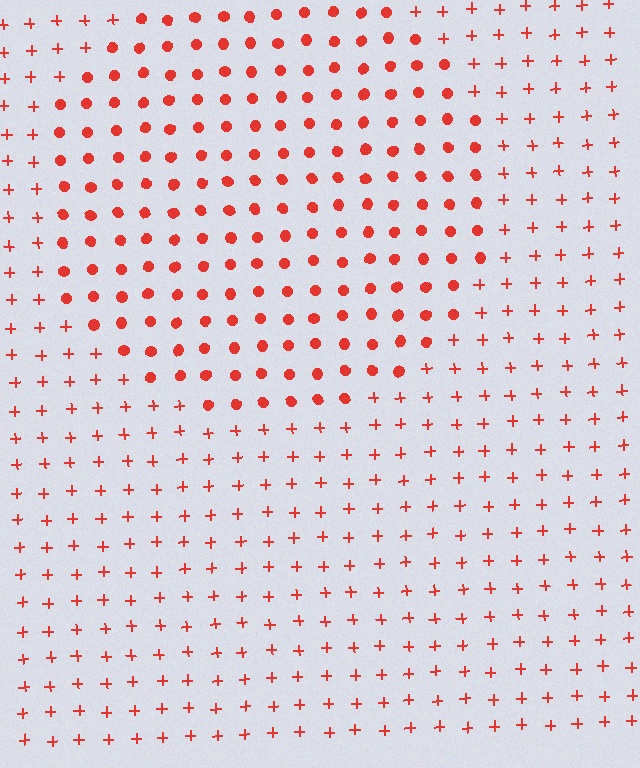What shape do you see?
I see a circle.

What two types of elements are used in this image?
The image uses circles inside the circle region and plus signs outside it.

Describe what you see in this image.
The image is filled with small red elements arranged in a uniform grid. A circle-shaped region contains circles, while the surrounding area contains plus signs. The boundary is defined purely by the change in element shape.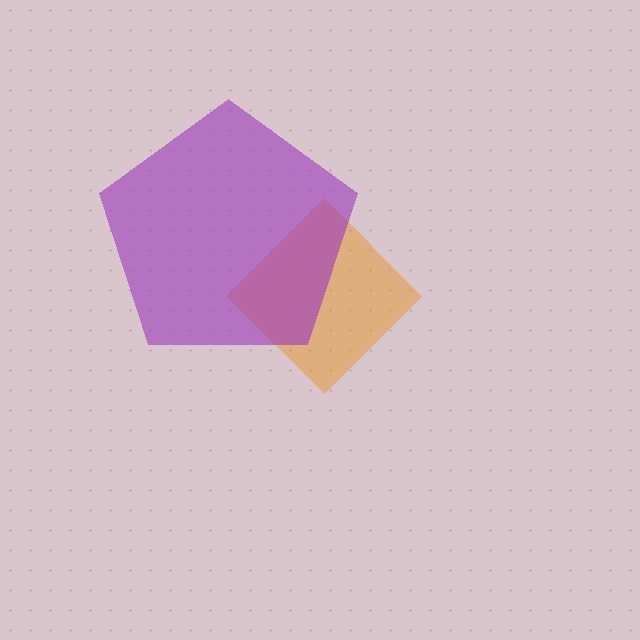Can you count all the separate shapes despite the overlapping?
Yes, there are 2 separate shapes.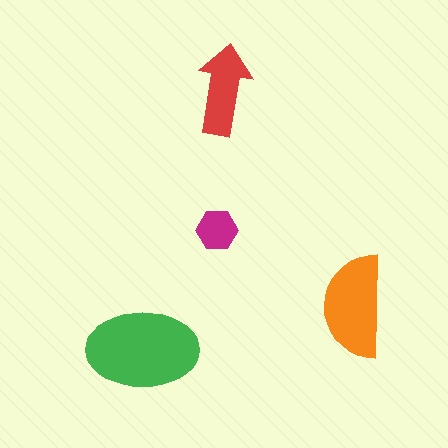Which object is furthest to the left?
The green ellipse is leftmost.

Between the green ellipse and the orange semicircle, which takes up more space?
The green ellipse.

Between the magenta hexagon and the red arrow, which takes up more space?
The red arrow.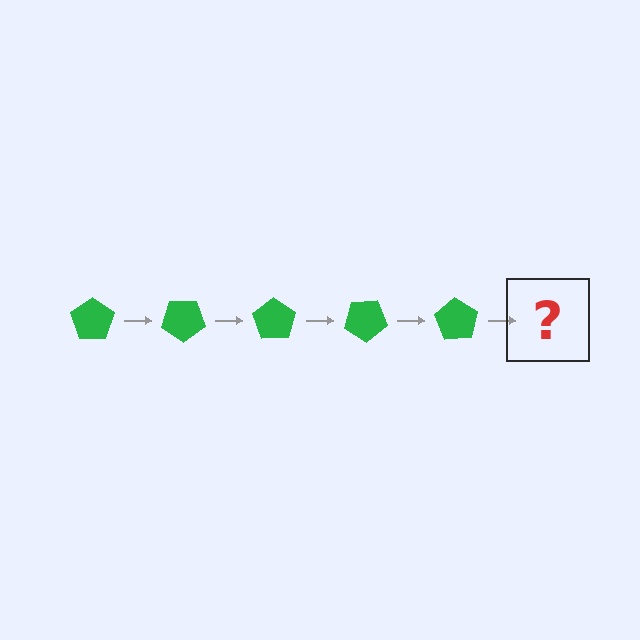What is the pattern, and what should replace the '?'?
The pattern is that the pentagon rotates 35 degrees each step. The '?' should be a green pentagon rotated 175 degrees.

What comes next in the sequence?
The next element should be a green pentagon rotated 175 degrees.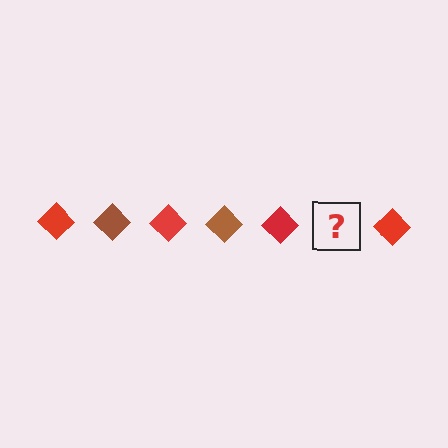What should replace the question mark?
The question mark should be replaced with a brown diamond.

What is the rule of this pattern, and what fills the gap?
The rule is that the pattern cycles through red, brown diamonds. The gap should be filled with a brown diamond.